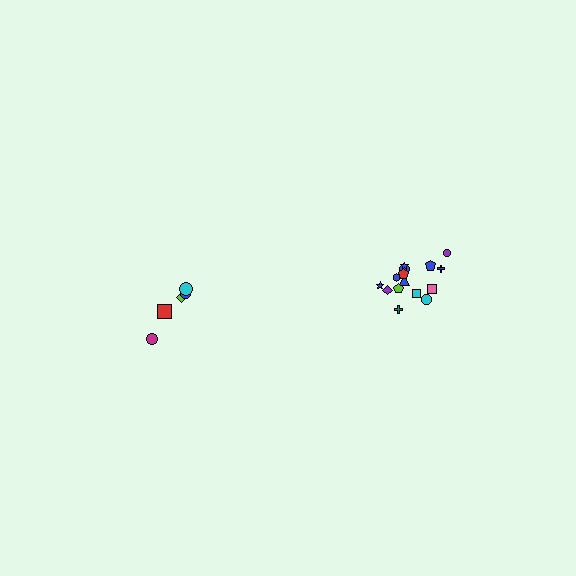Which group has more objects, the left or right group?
The right group.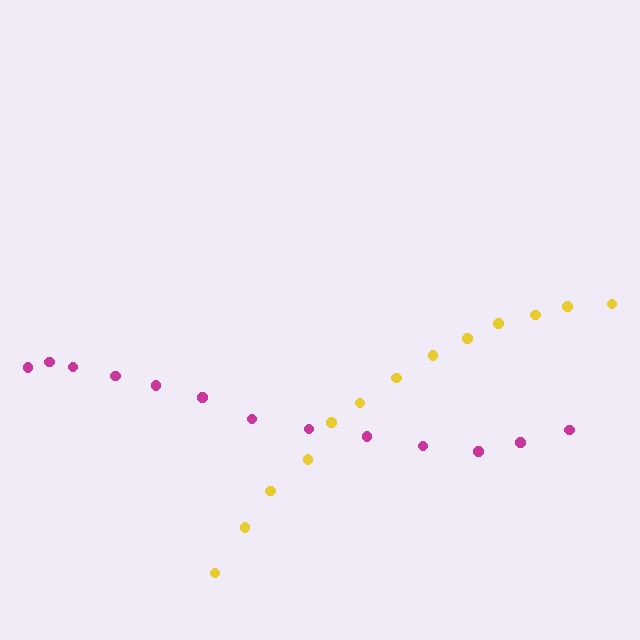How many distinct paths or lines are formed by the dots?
There are 2 distinct paths.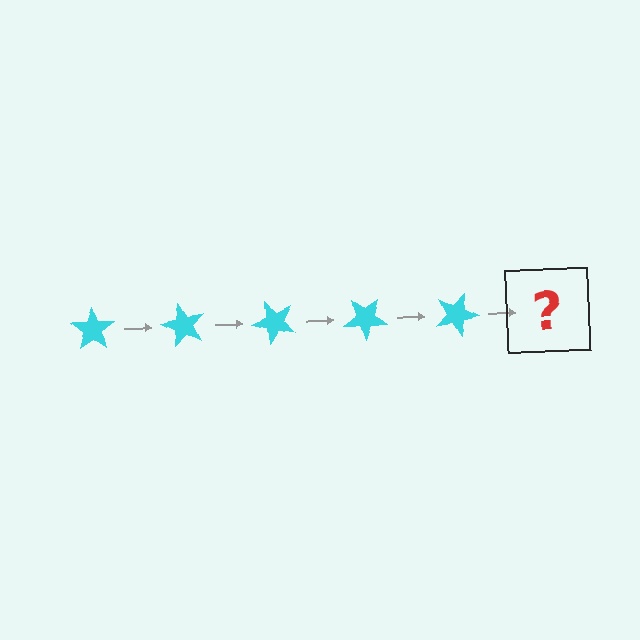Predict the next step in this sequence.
The next step is a cyan star rotated 300 degrees.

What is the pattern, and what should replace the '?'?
The pattern is that the star rotates 60 degrees each step. The '?' should be a cyan star rotated 300 degrees.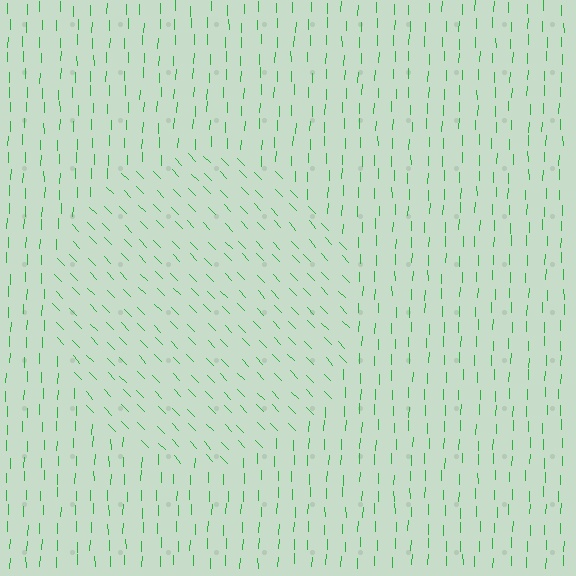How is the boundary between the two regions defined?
The boundary is defined purely by a change in line orientation (approximately 45 degrees difference). All lines are the same color and thickness.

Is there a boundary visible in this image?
Yes, there is a texture boundary formed by a change in line orientation.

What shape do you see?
I see a circle.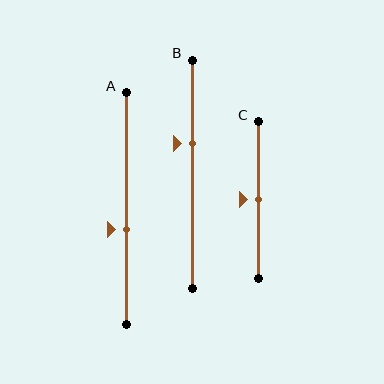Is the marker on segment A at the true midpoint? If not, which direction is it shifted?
No, the marker on segment A is shifted downward by about 9% of the segment length.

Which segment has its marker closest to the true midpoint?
Segment C has its marker closest to the true midpoint.